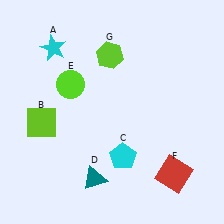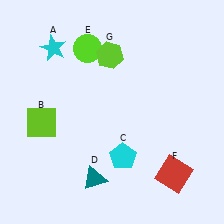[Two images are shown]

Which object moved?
The lime circle (E) moved up.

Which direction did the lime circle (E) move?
The lime circle (E) moved up.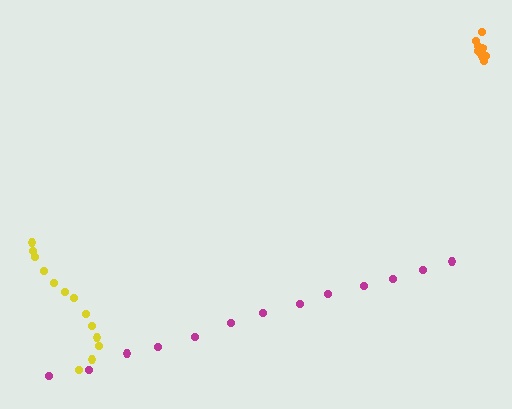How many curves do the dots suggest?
There are 3 distinct paths.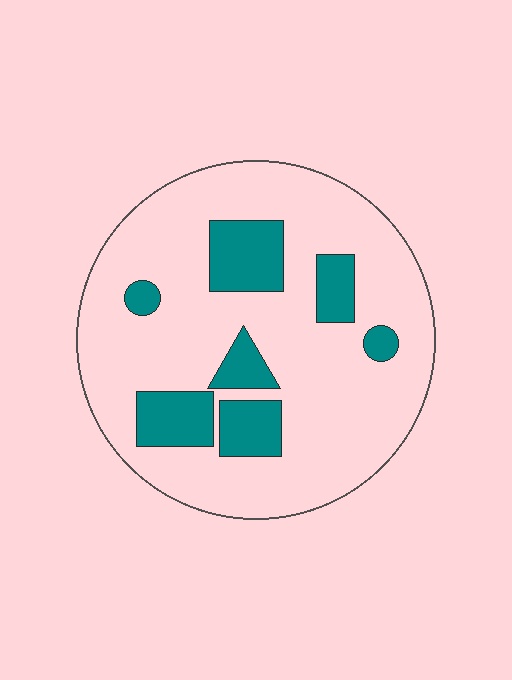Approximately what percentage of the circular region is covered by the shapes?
Approximately 20%.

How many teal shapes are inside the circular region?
7.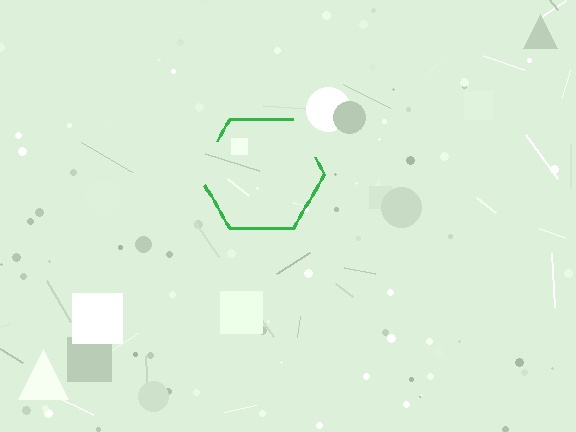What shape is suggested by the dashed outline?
The dashed outline suggests a hexagon.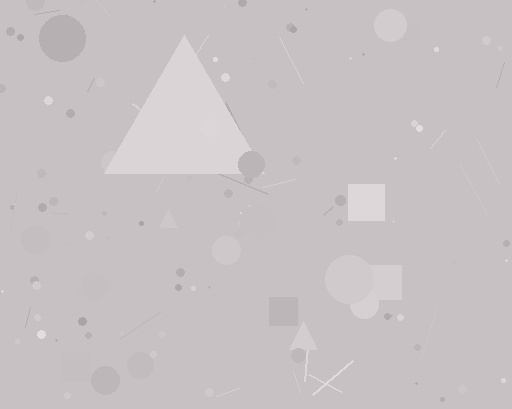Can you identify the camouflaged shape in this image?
The camouflaged shape is a triangle.